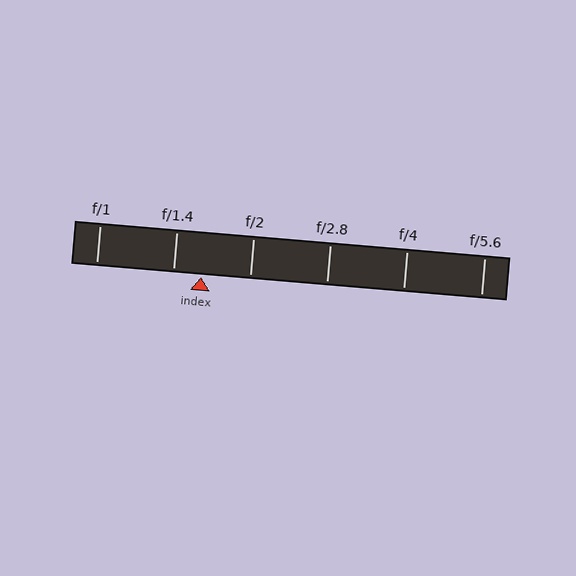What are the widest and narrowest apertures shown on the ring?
The widest aperture shown is f/1 and the narrowest is f/5.6.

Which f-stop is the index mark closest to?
The index mark is closest to f/1.4.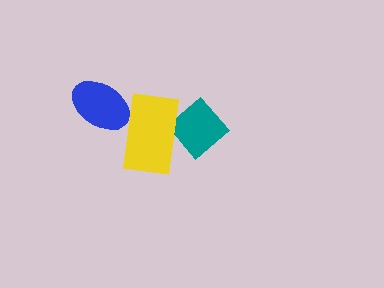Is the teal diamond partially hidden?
Yes, it is partially covered by another shape.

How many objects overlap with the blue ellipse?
1 object overlaps with the blue ellipse.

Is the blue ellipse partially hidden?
Yes, it is partially covered by another shape.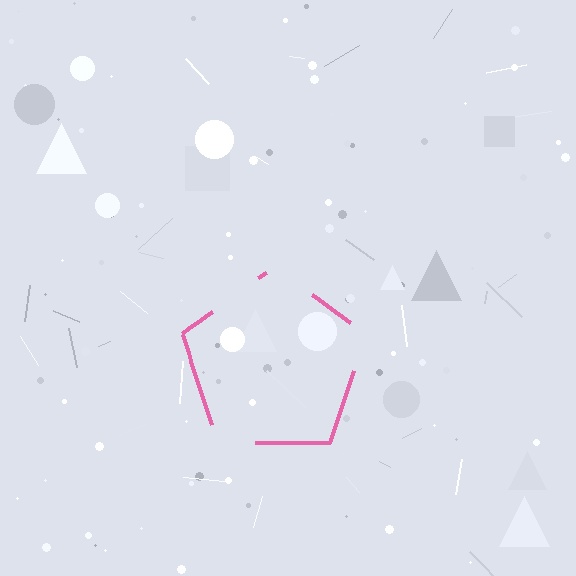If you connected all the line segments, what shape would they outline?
They would outline a pentagon.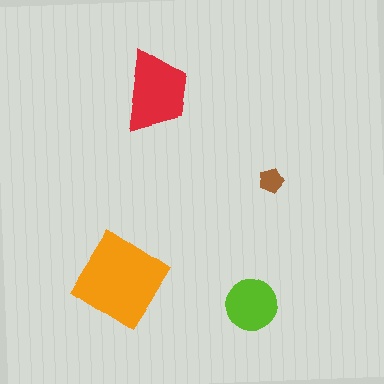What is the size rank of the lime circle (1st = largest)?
3rd.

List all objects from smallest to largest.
The brown pentagon, the lime circle, the red trapezoid, the orange diamond.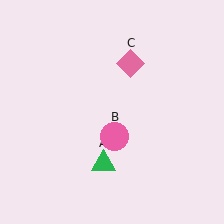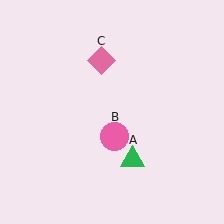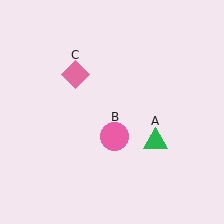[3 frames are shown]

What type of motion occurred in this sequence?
The green triangle (object A), pink diamond (object C) rotated counterclockwise around the center of the scene.